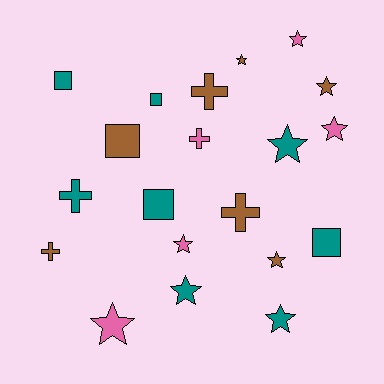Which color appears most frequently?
Teal, with 8 objects.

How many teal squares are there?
There are 4 teal squares.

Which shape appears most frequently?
Star, with 10 objects.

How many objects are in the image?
There are 20 objects.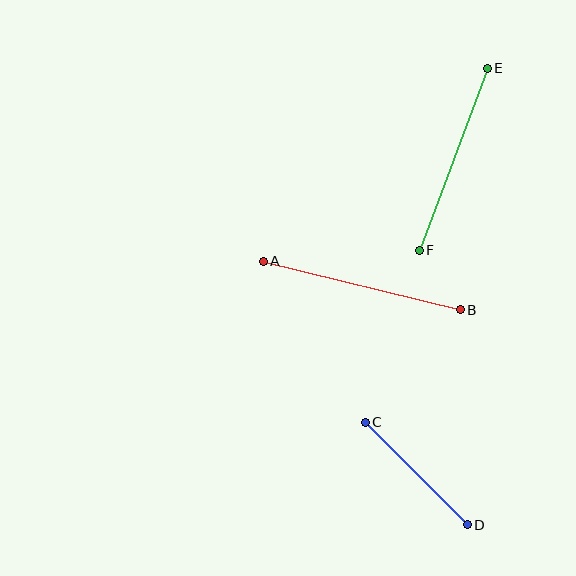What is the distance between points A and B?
The distance is approximately 203 pixels.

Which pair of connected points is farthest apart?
Points A and B are farthest apart.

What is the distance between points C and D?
The distance is approximately 144 pixels.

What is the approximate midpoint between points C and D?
The midpoint is at approximately (416, 474) pixels.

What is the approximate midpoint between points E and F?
The midpoint is at approximately (453, 159) pixels.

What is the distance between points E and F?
The distance is approximately 194 pixels.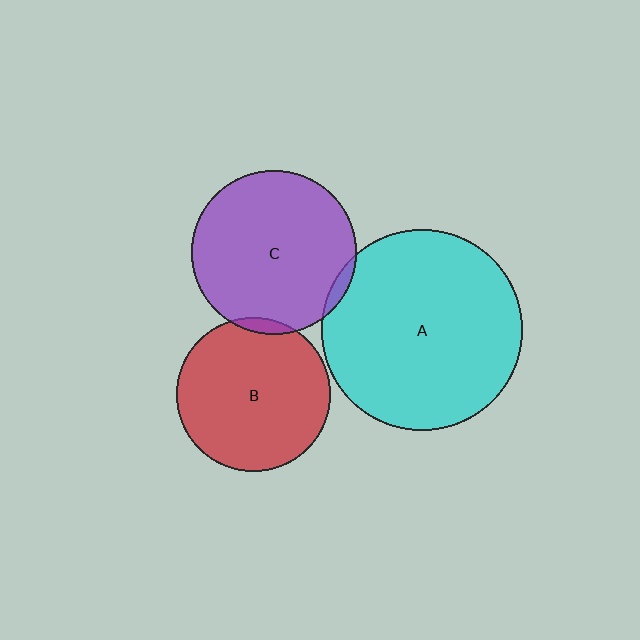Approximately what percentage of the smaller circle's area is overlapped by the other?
Approximately 5%.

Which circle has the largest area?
Circle A (cyan).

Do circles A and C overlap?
Yes.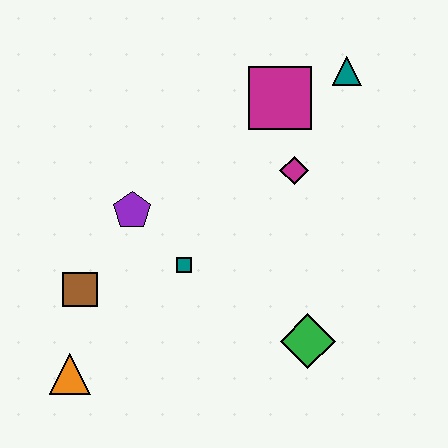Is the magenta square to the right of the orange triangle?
Yes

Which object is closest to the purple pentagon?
The teal square is closest to the purple pentagon.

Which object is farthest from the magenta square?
The orange triangle is farthest from the magenta square.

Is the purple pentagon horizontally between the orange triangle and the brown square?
No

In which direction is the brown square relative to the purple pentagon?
The brown square is below the purple pentagon.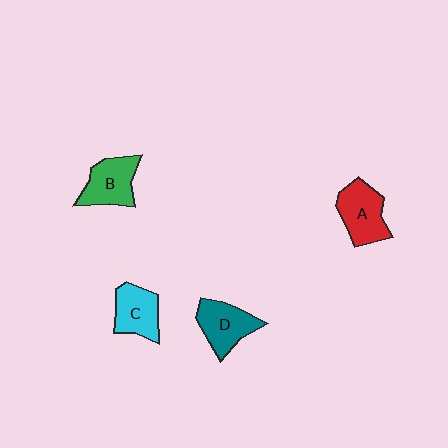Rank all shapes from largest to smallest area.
From largest to smallest: A (red), B (green), D (teal), C (cyan).